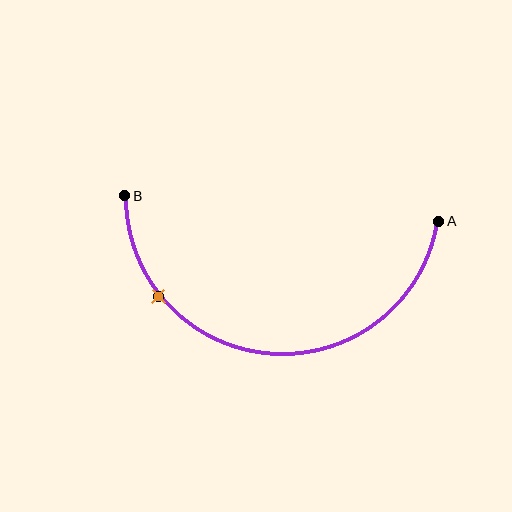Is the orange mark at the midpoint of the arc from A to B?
No. The orange mark lies on the arc but is closer to endpoint B. The arc midpoint would be at the point on the curve equidistant along the arc from both A and B.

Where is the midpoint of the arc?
The arc midpoint is the point on the curve farthest from the straight line joining A and B. It sits below that line.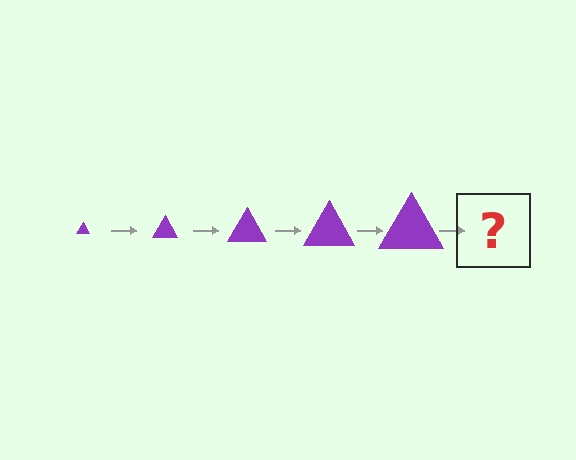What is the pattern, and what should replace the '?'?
The pattern is that the triangle gets progressively larger each step. The '?' should be a purple triangle, larger than the previous one.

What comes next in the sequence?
The next element should be a purple triangle, larger than the previous one.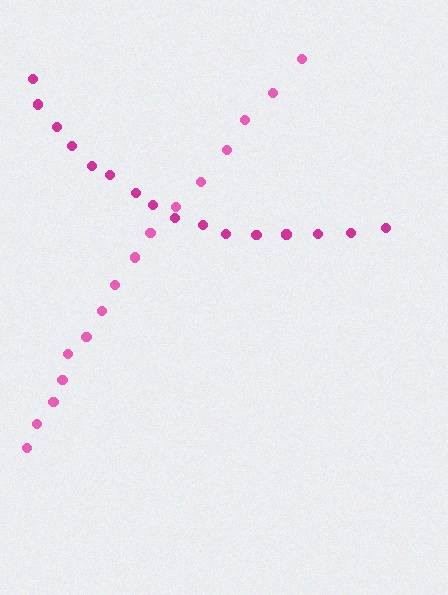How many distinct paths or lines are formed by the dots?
There are 2 distinct paths.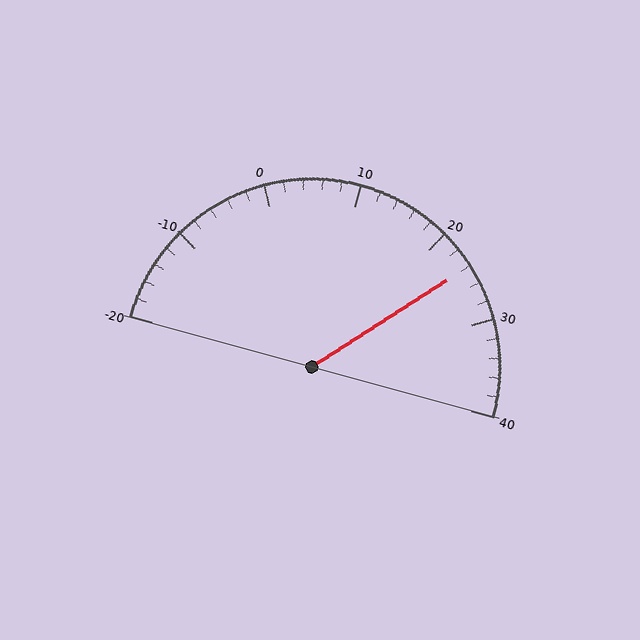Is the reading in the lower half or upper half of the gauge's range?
The reading is in the upper half of the range (-20 to 40).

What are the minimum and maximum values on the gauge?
The gauge ranges from -20 to 40.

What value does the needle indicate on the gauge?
The needle indicates approximately 24.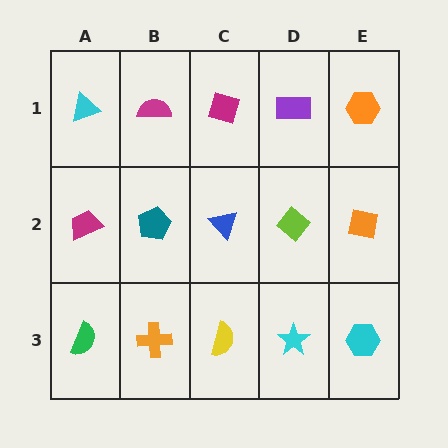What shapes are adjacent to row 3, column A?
A magenta trapezoid (row 2, column A), an orange cross (row 3, column B).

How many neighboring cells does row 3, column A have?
2.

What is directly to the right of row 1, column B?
A magenta diamond.